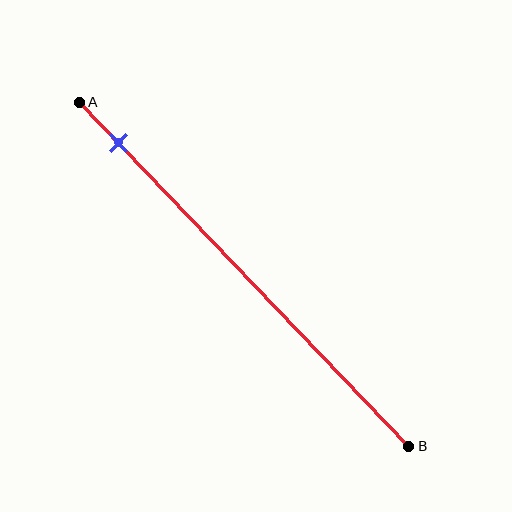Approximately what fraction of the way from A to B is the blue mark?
The blue mark is approximately 10% of the way from A to B.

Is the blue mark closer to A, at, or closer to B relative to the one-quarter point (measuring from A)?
The blue mark is closer to point A than the one-quarter point of segment AB.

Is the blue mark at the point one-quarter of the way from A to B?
No, the mark is at about 10% from A, not at the 25% one-quarter point.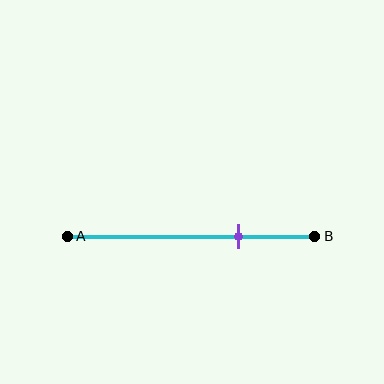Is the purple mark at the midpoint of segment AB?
No, the mark is at about 70% from A, not at the 50% midpoint.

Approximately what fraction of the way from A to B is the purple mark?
The purple mark is approximately 70% of the way from A to B.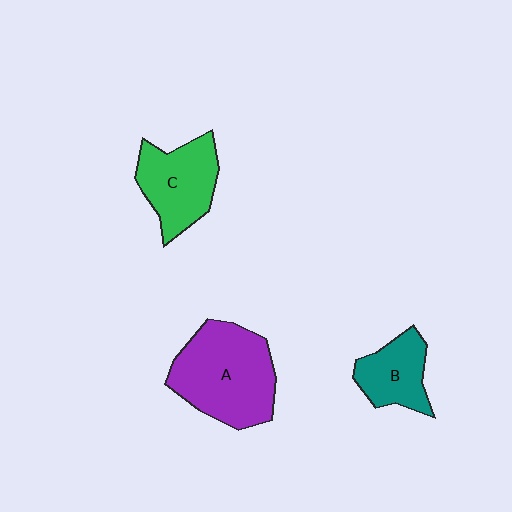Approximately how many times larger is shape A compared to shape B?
Approximately 1.9 times.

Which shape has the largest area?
Shape A (purple).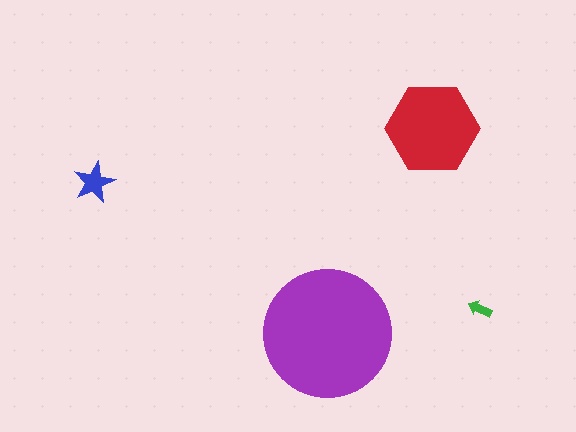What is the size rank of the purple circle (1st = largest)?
1st.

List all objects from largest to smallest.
The purple circle, the red hexagon, the blue star, the green arrow.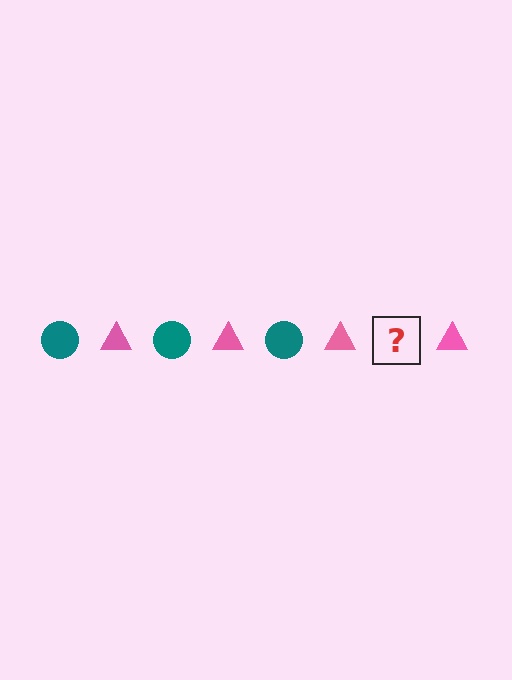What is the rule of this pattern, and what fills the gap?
The rule is that the pattern alternates between teal circle and pink triangle. The gap should be filled with a teal circle.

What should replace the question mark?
The question mark should be replaced with a teal circle.